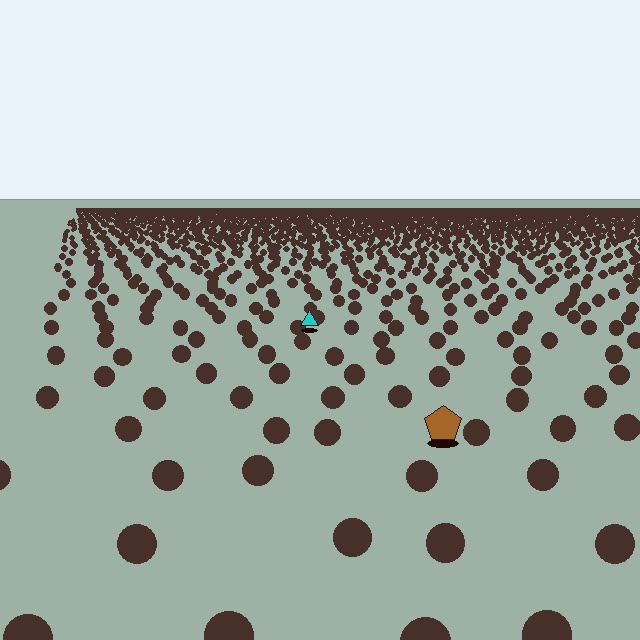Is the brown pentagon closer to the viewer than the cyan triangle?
Yes. The brown pentagon is closer — you can tell from the texture gradient: the ground texture is coarser near it.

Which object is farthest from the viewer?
The cyan triangle is farthest from the viewer. It appears smaller and the ground texture around it is denser.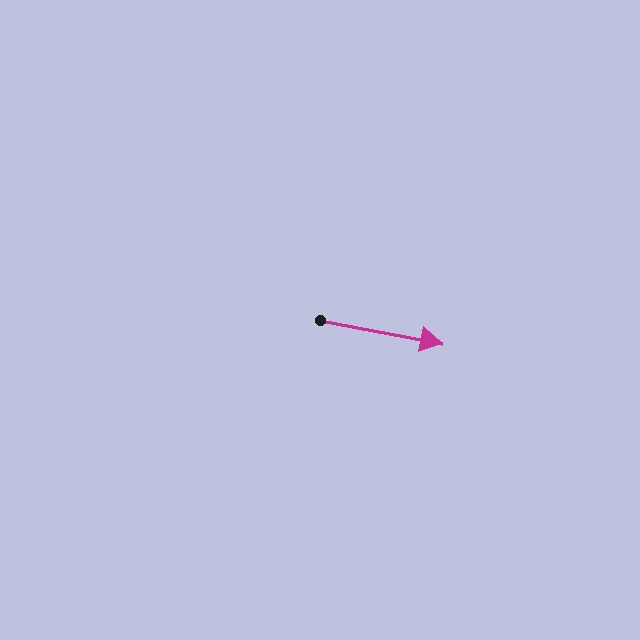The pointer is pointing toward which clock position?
Roughly 3 o'clock.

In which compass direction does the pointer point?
East.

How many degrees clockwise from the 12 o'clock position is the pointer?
Approximately 101 degrees.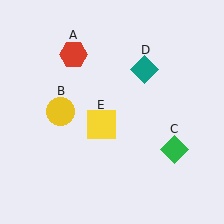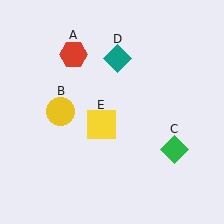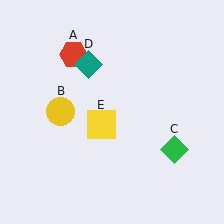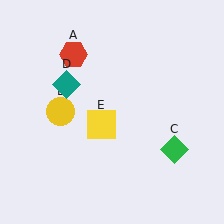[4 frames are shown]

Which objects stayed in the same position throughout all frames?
Red hexagon (object A) and yellow circle (object B) and green diamond (object C) and yellow square (object E) remained stationary.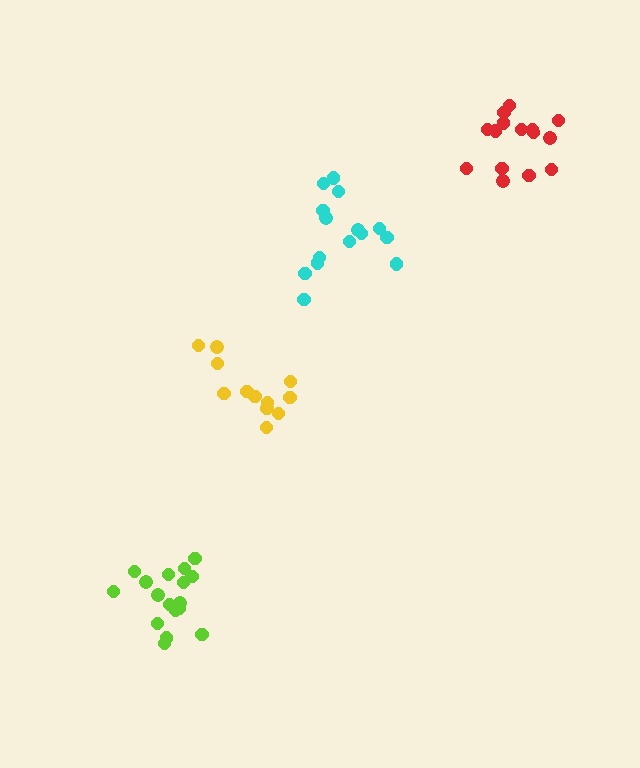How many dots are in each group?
Group 1: 15 dots, Group 2: 17 dots, Group 3: 12 dots, Group 4: 15 dots (59 total).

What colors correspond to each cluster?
The clusters are colored: red, lime, yellow, cyan.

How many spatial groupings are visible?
There are 4 spatial groupings.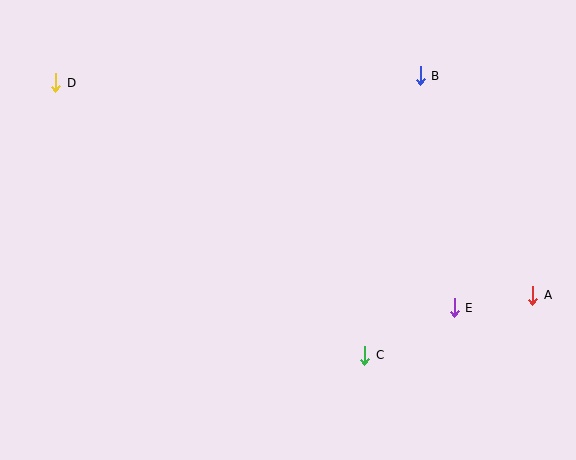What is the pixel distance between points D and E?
The distance between D and E is 458 pixels.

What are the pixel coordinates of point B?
Point B is at (420, 76).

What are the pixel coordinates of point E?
Point E is at (454, 308).